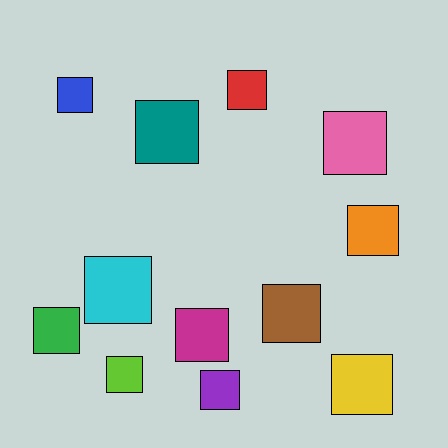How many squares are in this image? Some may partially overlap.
There are 12 squares.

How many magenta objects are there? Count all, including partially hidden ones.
There is 1 magenta object.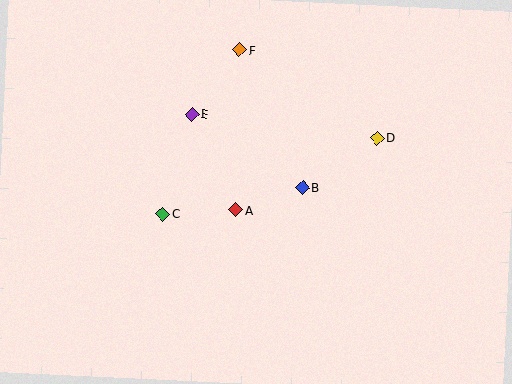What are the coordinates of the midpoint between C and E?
The midpoint between C and E is at (177, 164).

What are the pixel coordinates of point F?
Point F is at (239, 50).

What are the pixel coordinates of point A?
Point A is at (236, 210).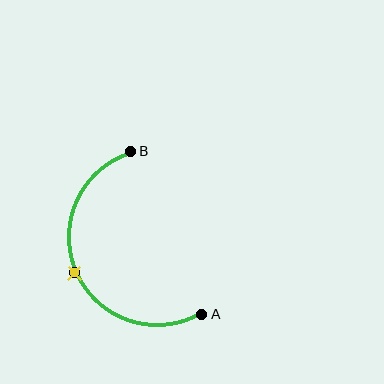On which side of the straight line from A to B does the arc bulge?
The arc bulges to the left of the straight line connecting A and B.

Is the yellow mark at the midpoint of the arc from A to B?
Yes. The yellow mark lies on the arc at equal arc-length from both A and B — it is the arc midpoint.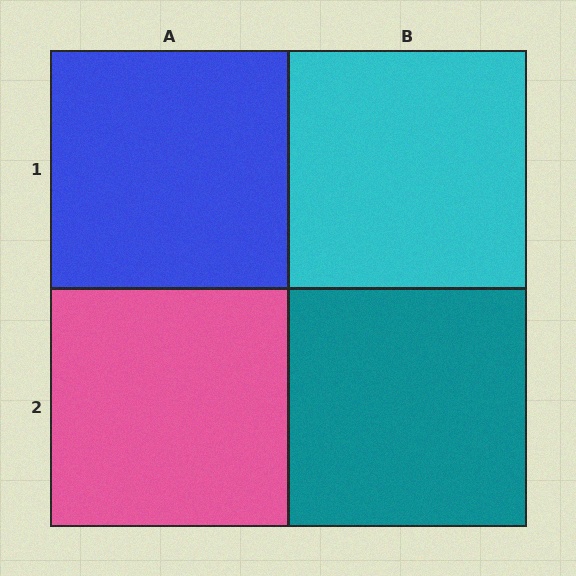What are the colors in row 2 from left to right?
Pink, teal.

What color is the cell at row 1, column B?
Cyan.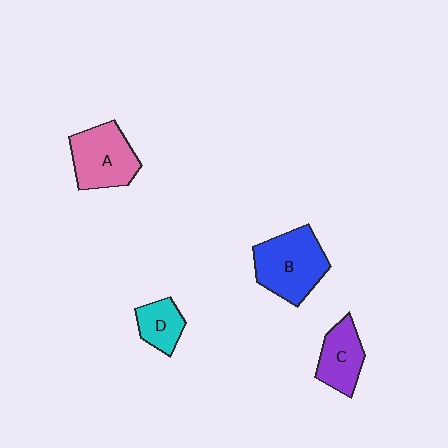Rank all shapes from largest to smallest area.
From largest to smallest: B (blue), A (pink), C (purple), D (cyan).